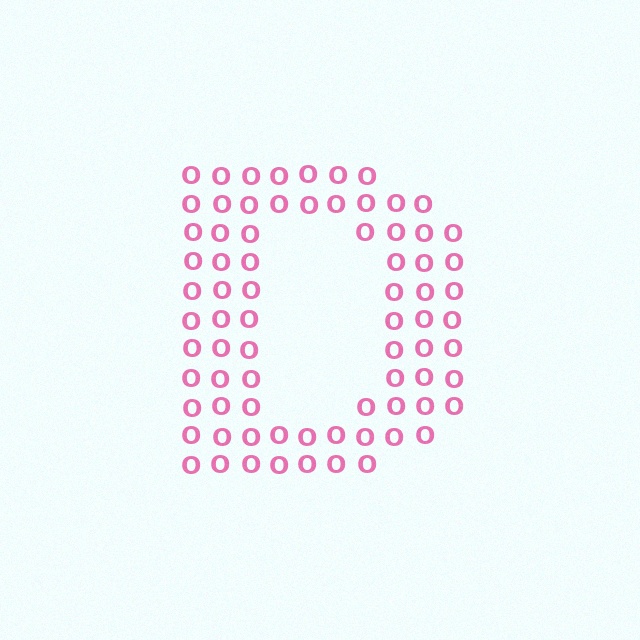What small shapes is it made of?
It is made of small letter O's.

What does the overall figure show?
The overall figure shows the letter D.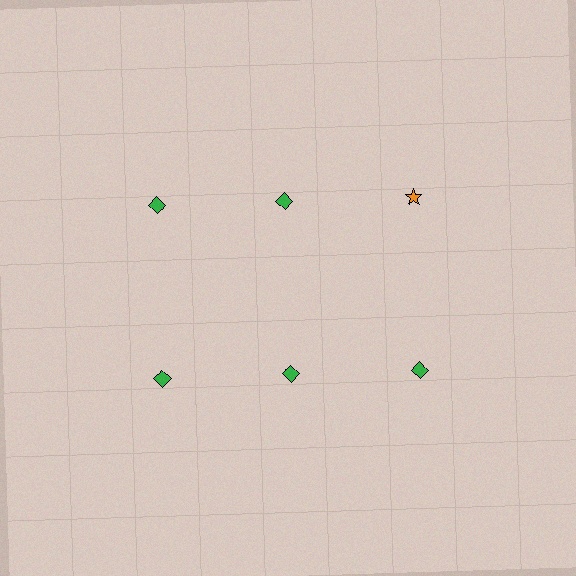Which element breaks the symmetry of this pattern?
The orange star in the top row, center column breaks the symmetry. All other shapes are green diamonds.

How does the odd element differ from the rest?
It differs in both color (orange instead of green) and shape (star instead of diamond).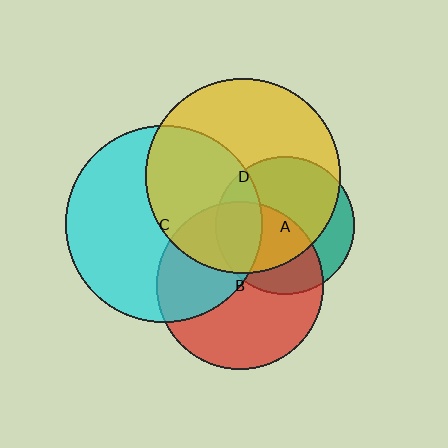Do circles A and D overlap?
Yes.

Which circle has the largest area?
Circle C (cyan).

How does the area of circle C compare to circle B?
Approximately 1.4 times.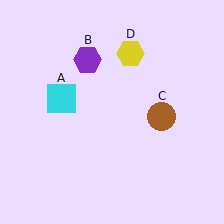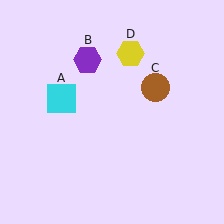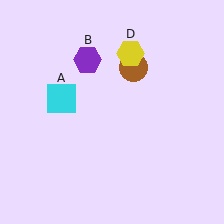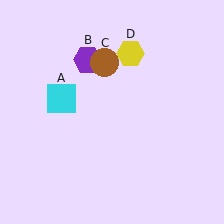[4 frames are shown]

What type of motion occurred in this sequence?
The brown circle (object C) rotated counterclockwise around the center of the scene.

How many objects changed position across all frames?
1 object changed position: brown circle (object C).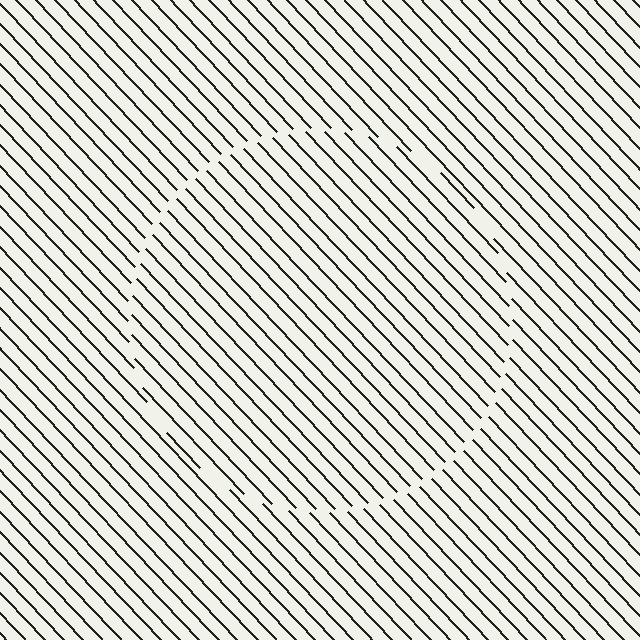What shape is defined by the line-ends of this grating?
An illusory circle. The interior of the shape contains the same grating, shifted by half a period — the contour is defined by the phase discontinuity where line-ends from the inner and outer gratings abut.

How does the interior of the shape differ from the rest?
The interior of the shape contains the same grating, shifted by half a period — the contour is defined by the phase discontinuity where line-ends from the inner and outer gratings abut.